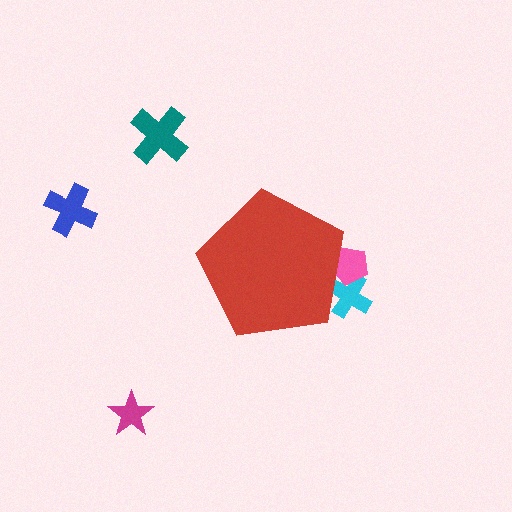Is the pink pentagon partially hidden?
Yes, the pink pentagon is partially hidden behind the red pentagon.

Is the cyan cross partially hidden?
Yes, the cyan cross is partially hidden behind the red pentagon.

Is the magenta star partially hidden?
No, the magenta star is fully visible.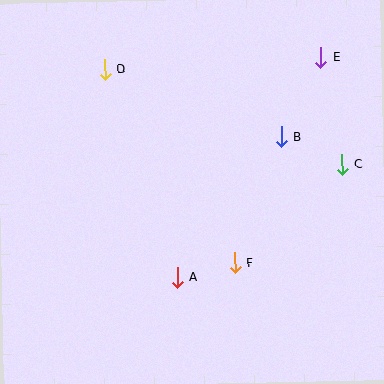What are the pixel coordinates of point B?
Point B is at (281, 137).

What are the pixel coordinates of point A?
Point A is at (177, 278).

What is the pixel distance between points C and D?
The distance between C and D is 256 pixels.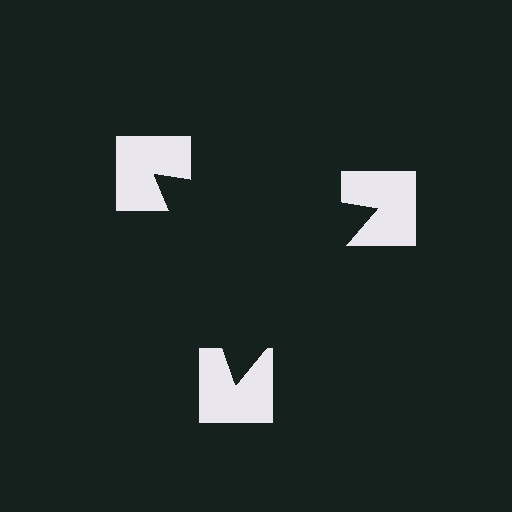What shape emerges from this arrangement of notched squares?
An illusory triangle — its edges are inferred from the aligned wedge cuts in the notched squares, not physically drawn.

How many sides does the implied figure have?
3 sides.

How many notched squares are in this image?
There are 3 — one at each vertex of the illusory triangle.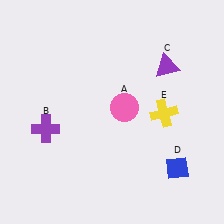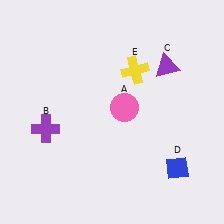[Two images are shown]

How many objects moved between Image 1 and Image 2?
1 object moved between the two images.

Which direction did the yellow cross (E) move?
The yellow cross (E) moved up.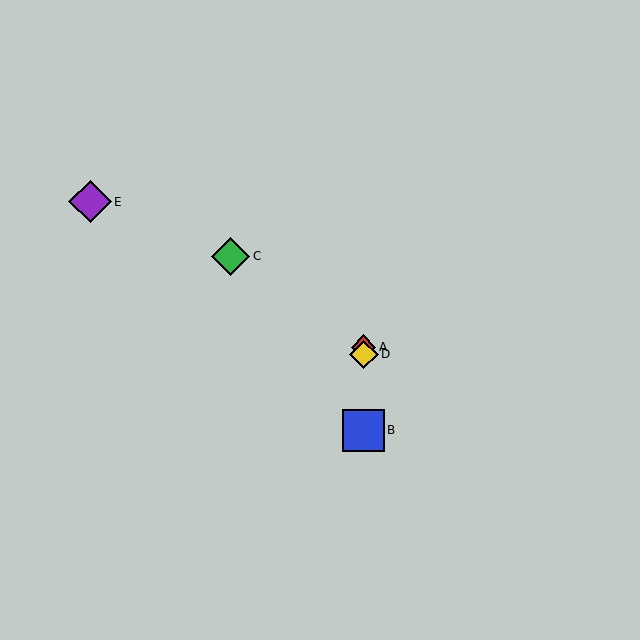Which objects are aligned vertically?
Objects A, B, D are aligned vertically.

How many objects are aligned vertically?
3 objects (A, B, D) are aligned vertically.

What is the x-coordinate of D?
Object D is at x≈364.